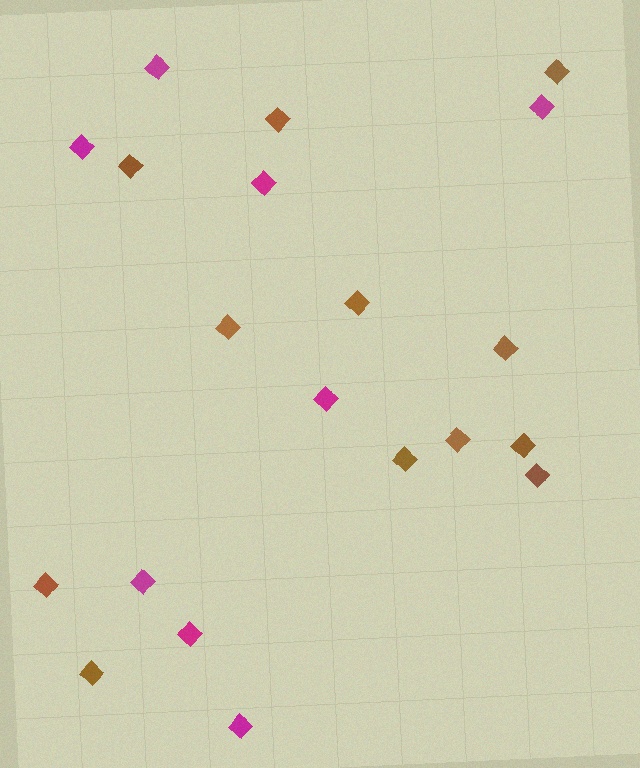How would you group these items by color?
There are 2 groups: one group of magenta diamonds (8) and one group of brown diamonds (12).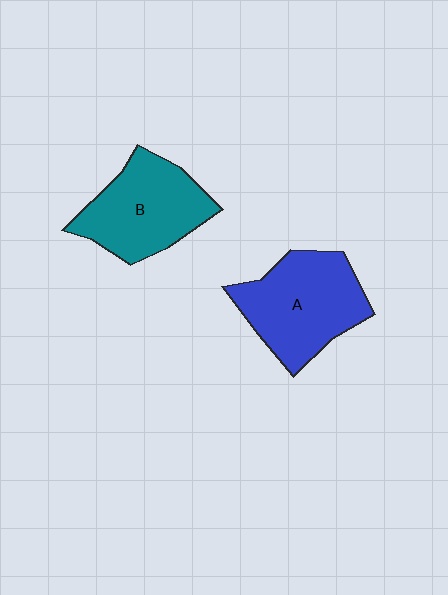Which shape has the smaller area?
Shape B (teal).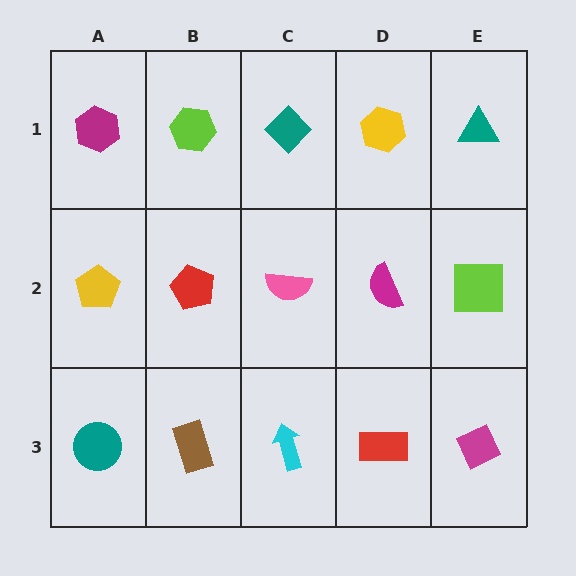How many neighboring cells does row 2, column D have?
4.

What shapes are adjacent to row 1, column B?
A red pentagon (row 2, column B), a magenta hexagon (row 1, column A), a teal diamond (row 1, column C).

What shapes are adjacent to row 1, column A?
A yellow pentagon (row 2, column A), a lime hexagon (row 1, column B).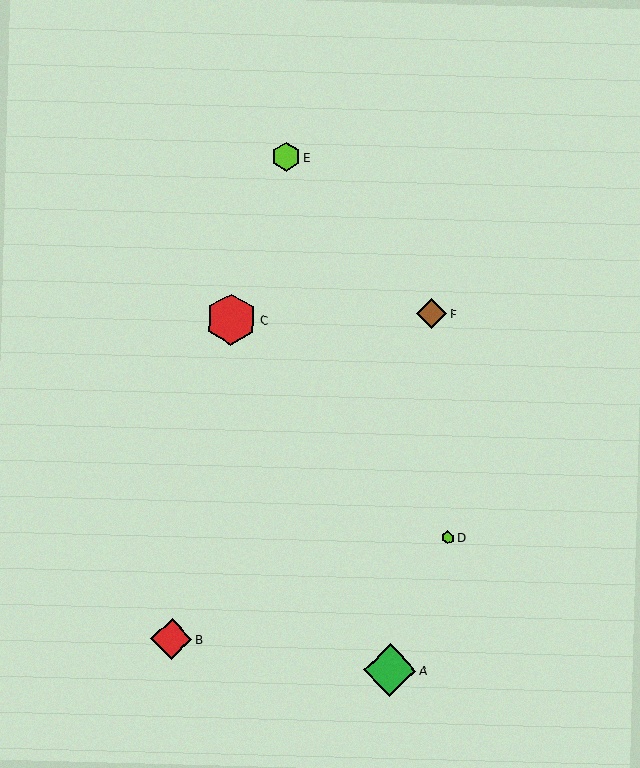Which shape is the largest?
The green diamond (labeled A) is the largest.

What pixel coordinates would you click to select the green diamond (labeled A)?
Click at (390, 670) to select the green diamond A.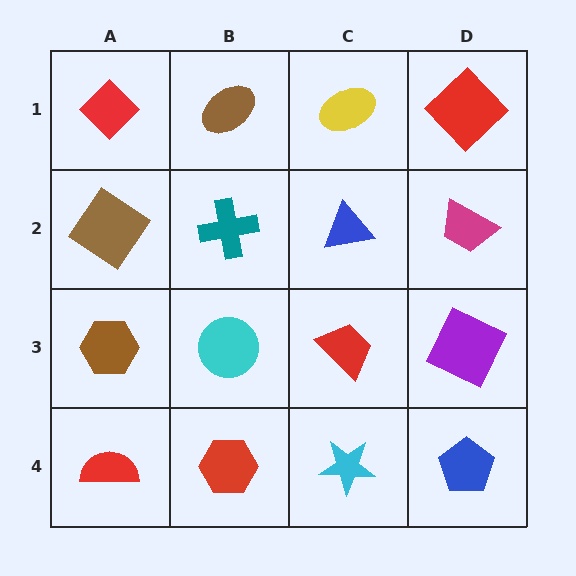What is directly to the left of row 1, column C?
A brown ellipse.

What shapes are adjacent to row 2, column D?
A red diamond (row 1, column D), a purple square (row 3, column D), a blue triangle (row 2, column C).